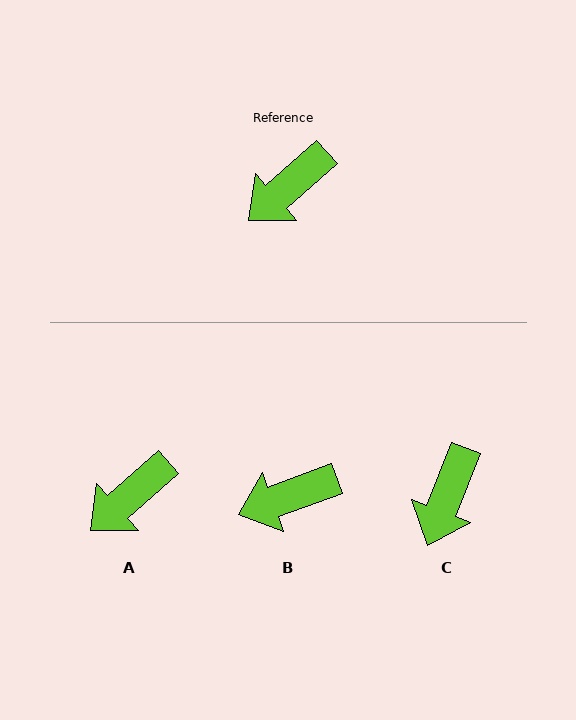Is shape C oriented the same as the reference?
No, it is off by about 27 degrees.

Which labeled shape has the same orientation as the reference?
A.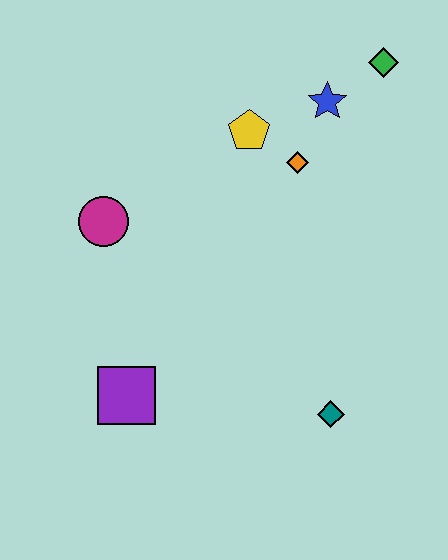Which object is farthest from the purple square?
The green diamond is farthest from the purple square.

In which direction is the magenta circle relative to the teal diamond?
The magenta circle is to the left of the teal diamond.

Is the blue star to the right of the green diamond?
No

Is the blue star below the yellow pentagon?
No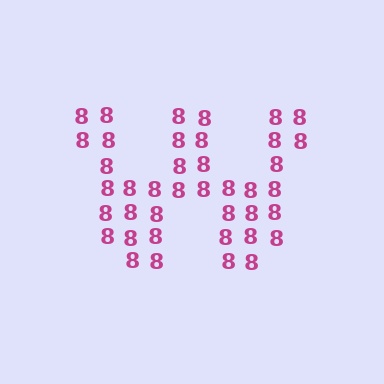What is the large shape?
The large shape is the letter W.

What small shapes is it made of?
It is made of small digit 8's.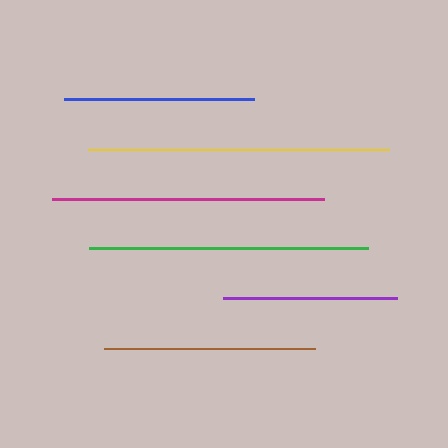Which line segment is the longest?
The yellow line is the longest at approximately 301 pixels.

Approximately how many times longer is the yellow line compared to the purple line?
The yellow line is approximately 1.7 times the length of the purple line.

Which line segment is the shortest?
The purple line is the shortest at approximately 174 pixels.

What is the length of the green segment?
The green segment is approximately 279 pixels long.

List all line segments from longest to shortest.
From longest to shortest: yellow, green, magenta, brown, blue, purple.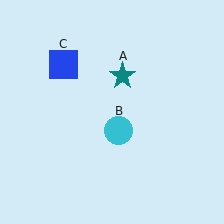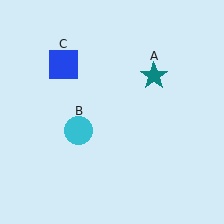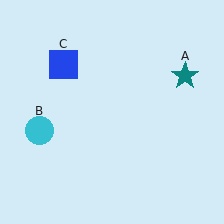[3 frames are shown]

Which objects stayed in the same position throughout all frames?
Blue square (object C) remained stationary.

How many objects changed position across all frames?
2 objects changed position: teal star (object A), cyan circle (object B).